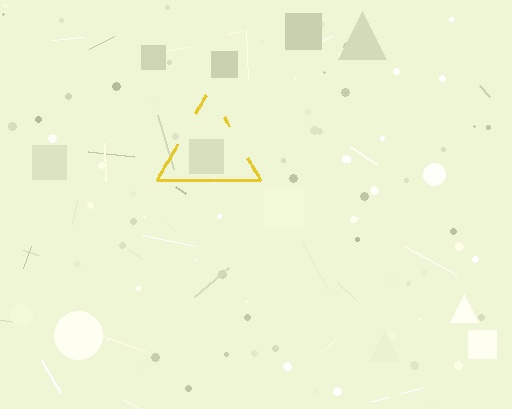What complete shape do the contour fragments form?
The contour fragments form a triangle.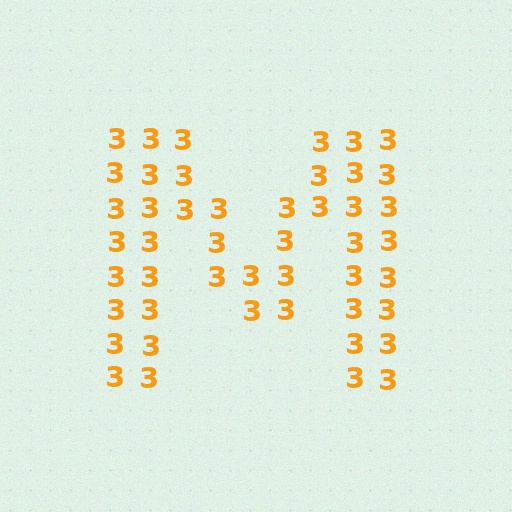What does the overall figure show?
The overall figure shows the letter M.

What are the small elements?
The small elements are digit 3's.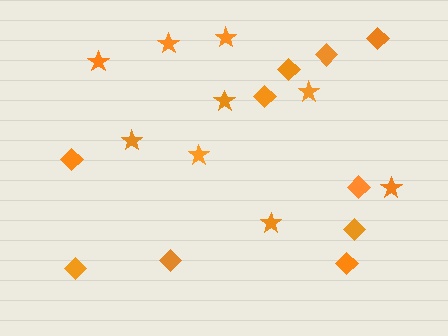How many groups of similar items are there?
There are 2 groups: one group of stars (9) and one group of diamonds (10).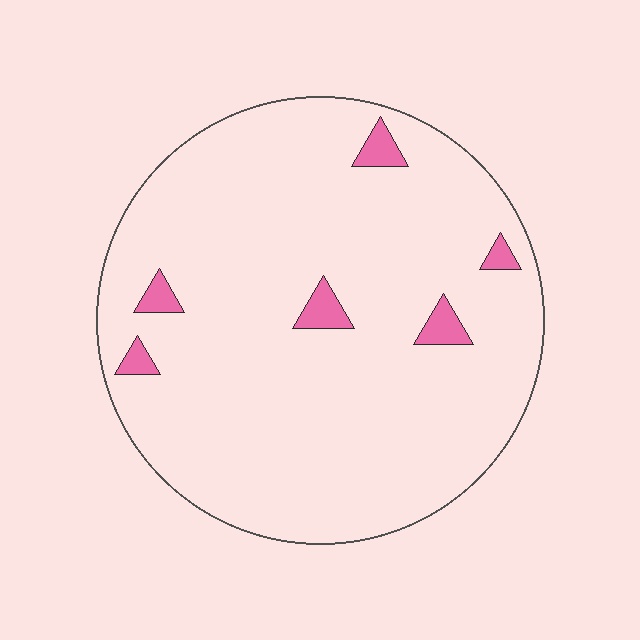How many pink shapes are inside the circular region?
6.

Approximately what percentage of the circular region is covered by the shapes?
Approximately 5%.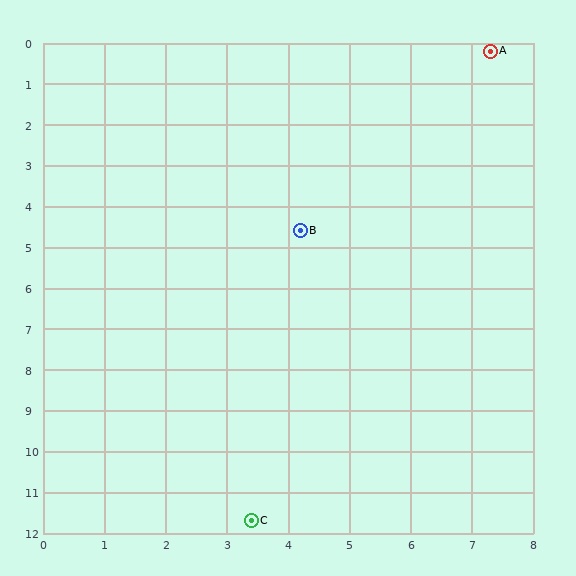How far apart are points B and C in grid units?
Points B and C are about 7.1 grid units apart.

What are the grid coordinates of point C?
Point C is at approximately (3.4, 11.7).